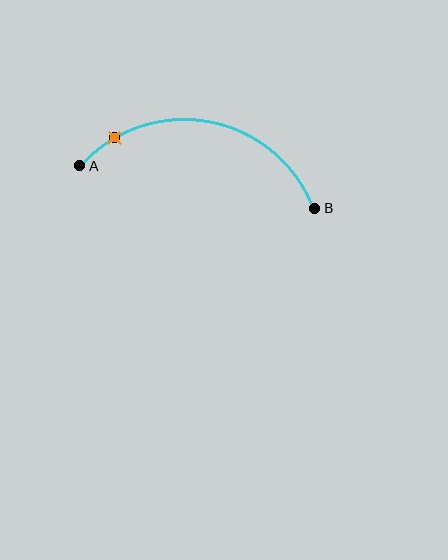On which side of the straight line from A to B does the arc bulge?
The arc bulges above the straight line connecting A and B.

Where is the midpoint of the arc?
The arc midpoint is the point on the curve farthest from the straight line joining A and B. It sits above that line.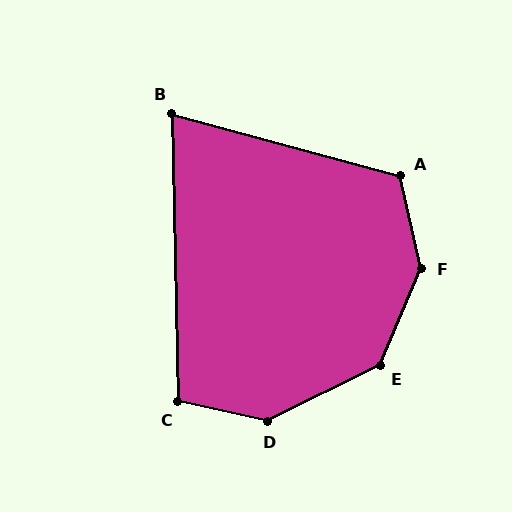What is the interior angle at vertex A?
Approximately 118 degrees (obtuse).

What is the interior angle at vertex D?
Approximately 142 degrees (obtuse).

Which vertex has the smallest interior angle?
B, at approximately 74 degrees.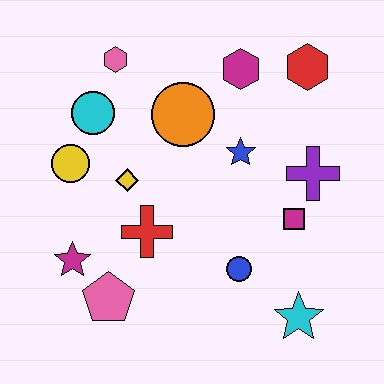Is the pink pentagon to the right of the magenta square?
No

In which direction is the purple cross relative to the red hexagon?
The purple cross is below the red hexagon.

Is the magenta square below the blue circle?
No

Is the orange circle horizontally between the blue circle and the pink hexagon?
Yes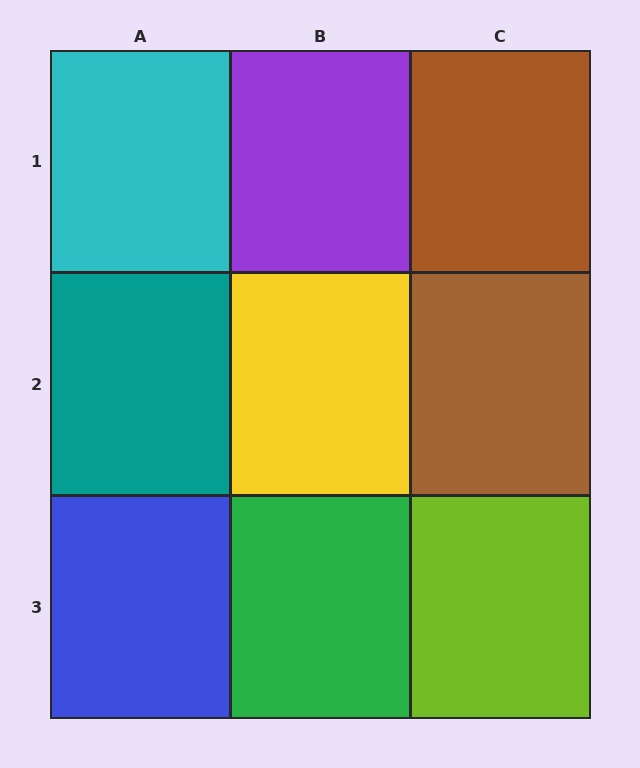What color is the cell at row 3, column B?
Green.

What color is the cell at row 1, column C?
Brown.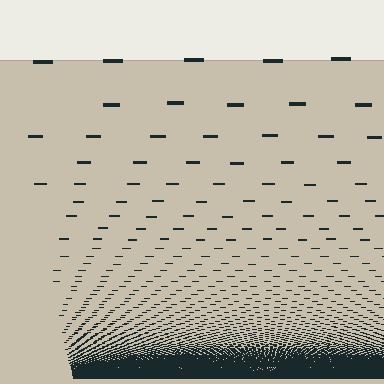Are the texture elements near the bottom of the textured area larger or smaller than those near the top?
Smaller. The gradient is inverted — elements near the bottom are smaller and denser.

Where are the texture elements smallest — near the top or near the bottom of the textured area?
Near the bottom.